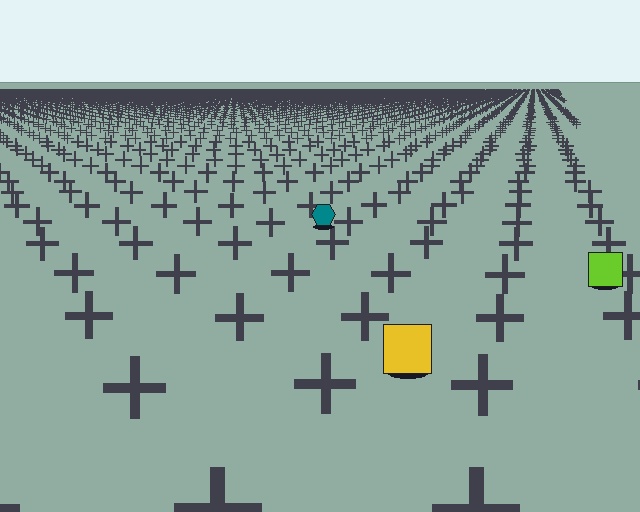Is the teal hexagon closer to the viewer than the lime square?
No. The lime square is closer — you can tell from the texture gradient: the ground texture is coarser near it.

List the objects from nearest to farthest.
From nearest to farthest: the yellow square, the lime square, the teal hexagon.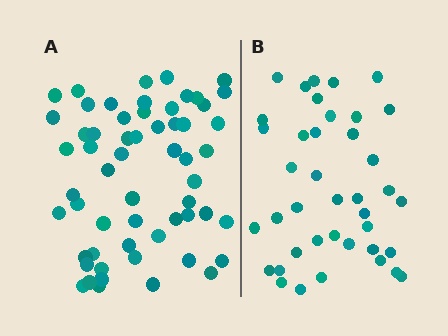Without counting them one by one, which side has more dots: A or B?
Region A (the left region) has more dots.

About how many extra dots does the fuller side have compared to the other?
Region A has approximately 20 more dots than region B.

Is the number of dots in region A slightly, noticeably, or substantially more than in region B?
Region A has substantially more. The ratio is roughly 1.4 to 1.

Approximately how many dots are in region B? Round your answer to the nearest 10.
About 40 dots.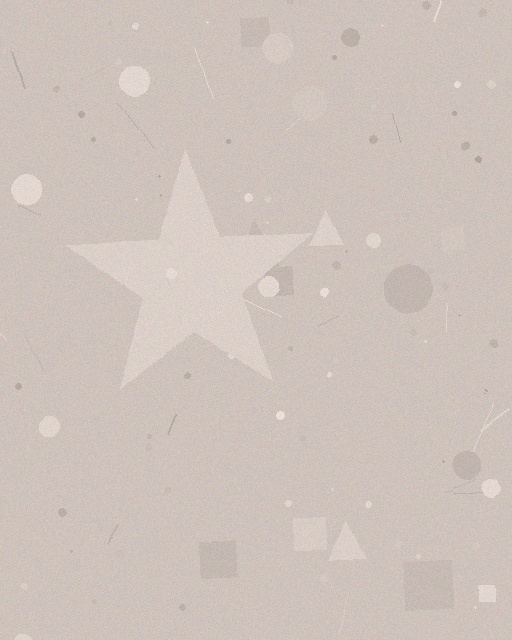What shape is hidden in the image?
A star is hidden in the image.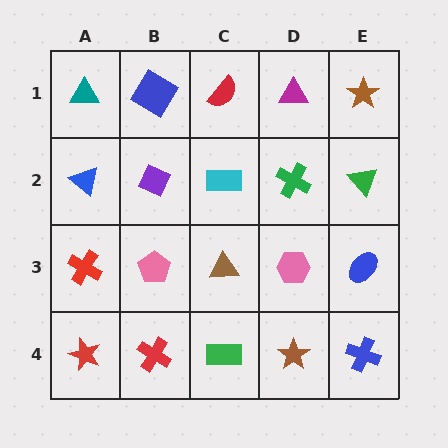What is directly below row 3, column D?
A brown star.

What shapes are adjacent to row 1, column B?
A purple diamond (row 2, column B), a teal triangle (row 1, column A), a red semicircle (row 1, column C).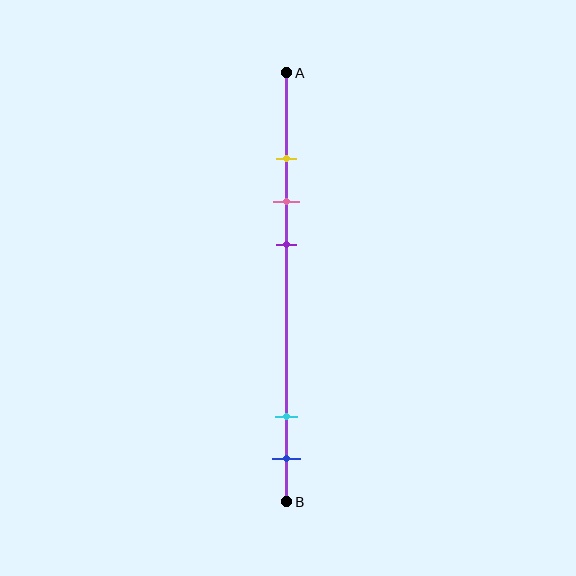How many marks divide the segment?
There are 5 marks dividing the segment.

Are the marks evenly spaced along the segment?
No, the marks are not evenly spaced.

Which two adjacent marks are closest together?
The yellow and pink marks are the closest adjacent pair.